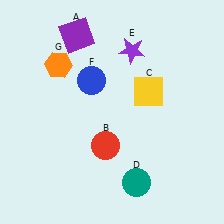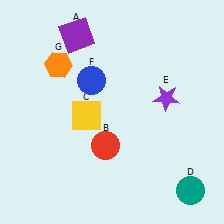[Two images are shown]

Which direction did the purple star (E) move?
The purple star (E) moved down.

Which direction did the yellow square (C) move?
The yellow square (C) moved left.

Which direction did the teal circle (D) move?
The teal circle (D) moved right.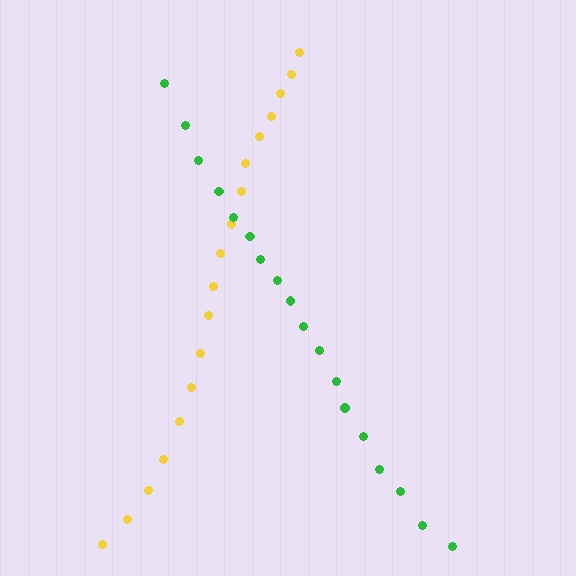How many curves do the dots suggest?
There are 2 distinct paths.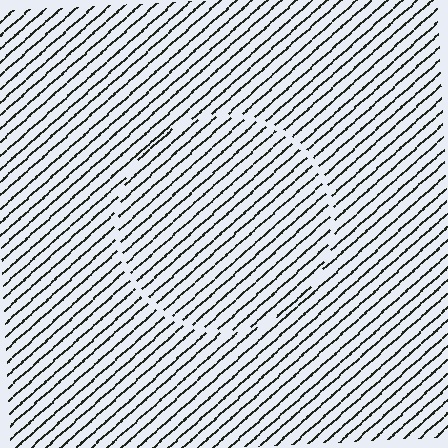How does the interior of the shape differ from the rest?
The interior of the shape contains the same grating, shifted by half a period — the contour is defined by the phase discontinuity where line-ends from the inner and outer gratings abut.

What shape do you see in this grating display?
An illusory circle. The interior of the shape contains the same grating, shifted by half a period — the contour is defined by the phase discontinuity where line-ends from the inner and outer gratings abut.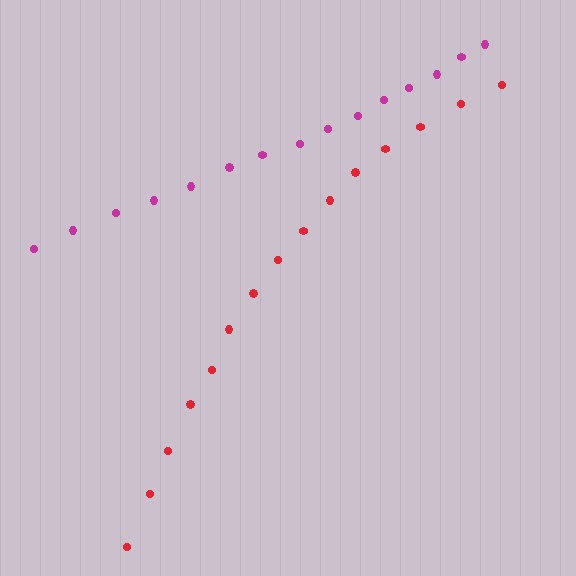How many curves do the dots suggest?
There are 2 distinct paths.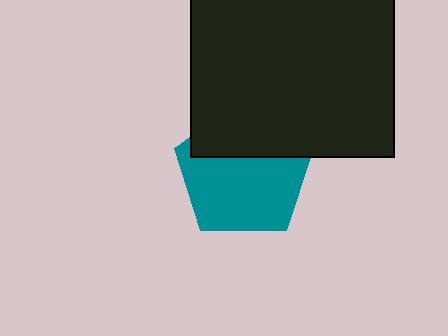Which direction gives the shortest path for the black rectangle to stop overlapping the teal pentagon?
Moving up gives the shortest separation.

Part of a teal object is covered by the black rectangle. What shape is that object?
It is a pentagon.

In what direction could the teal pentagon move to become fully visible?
The teal pentagon could move down. That would shift it out from behind the black rectangle entirely.